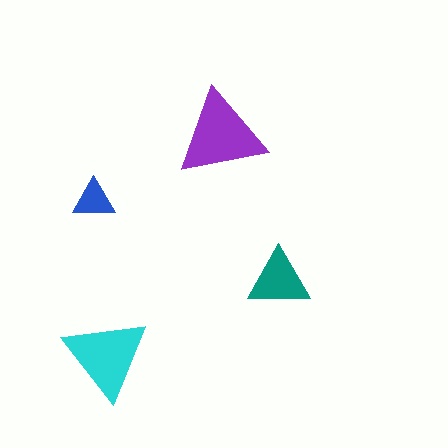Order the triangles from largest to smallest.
the purple one, the cyan one, the teal one, the blue one.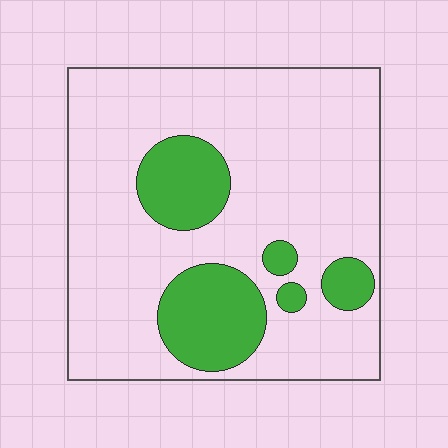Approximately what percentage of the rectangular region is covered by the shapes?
Approximately 20%.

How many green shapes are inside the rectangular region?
5.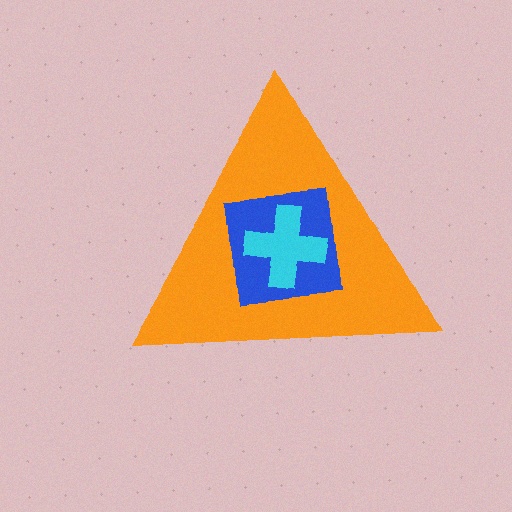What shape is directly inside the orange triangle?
The blue square.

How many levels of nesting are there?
3.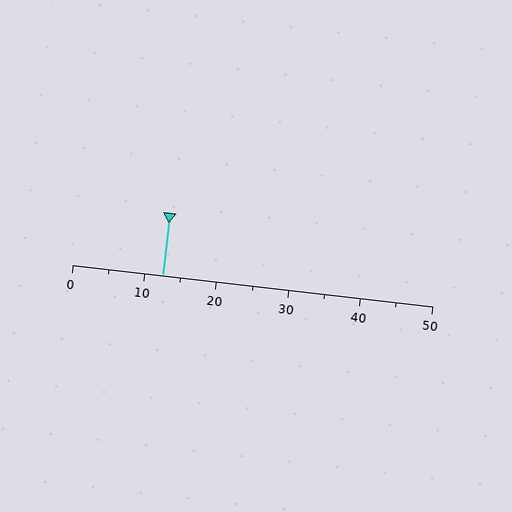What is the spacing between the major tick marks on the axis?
The major ticks are spaced 10 apart.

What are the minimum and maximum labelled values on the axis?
The axis runs from 0 to 50.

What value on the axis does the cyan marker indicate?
The marker indicates approximately 12.5.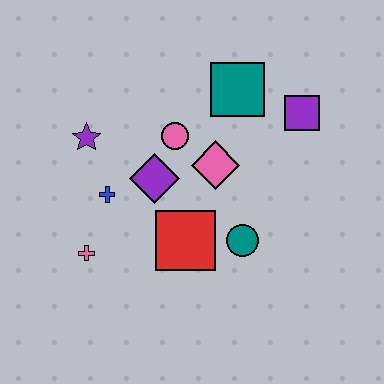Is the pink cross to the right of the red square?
No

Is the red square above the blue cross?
No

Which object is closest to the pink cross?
The blue cross is closest to the pink cross.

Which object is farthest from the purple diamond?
The purple square is farthest from the purple diamond.